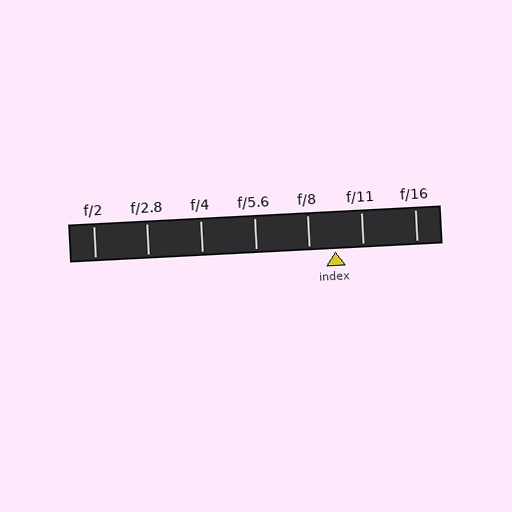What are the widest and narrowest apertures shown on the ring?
The widest aperture shown is f/2 and the narrowest is f/16.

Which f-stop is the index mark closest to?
The index mark is closest to f/8.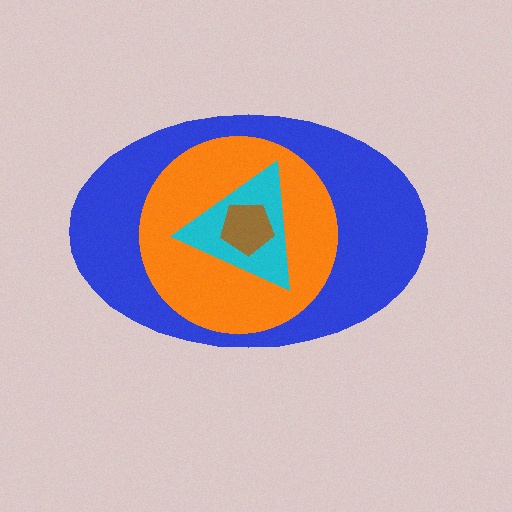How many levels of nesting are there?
4.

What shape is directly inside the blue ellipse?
The orange circle.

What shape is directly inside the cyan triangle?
The brown pentagon.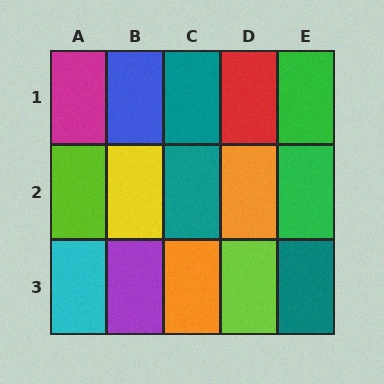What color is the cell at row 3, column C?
Orange.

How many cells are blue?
1 cell is blue.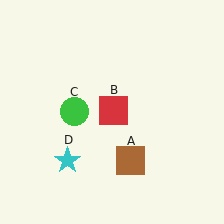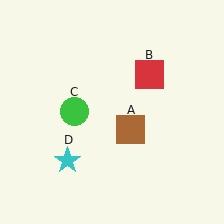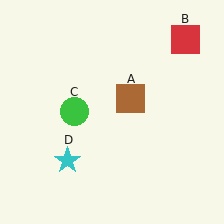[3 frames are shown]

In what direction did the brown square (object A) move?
The brown square (object A) moved up.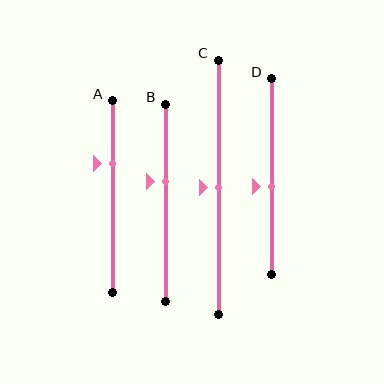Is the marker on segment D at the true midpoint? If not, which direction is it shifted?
No, the marker on segment D is shifted downward by about 5% of the segment length.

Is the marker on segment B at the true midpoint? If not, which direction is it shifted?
No, the marker on segment B is shifted upward by about 11% of the segment length.